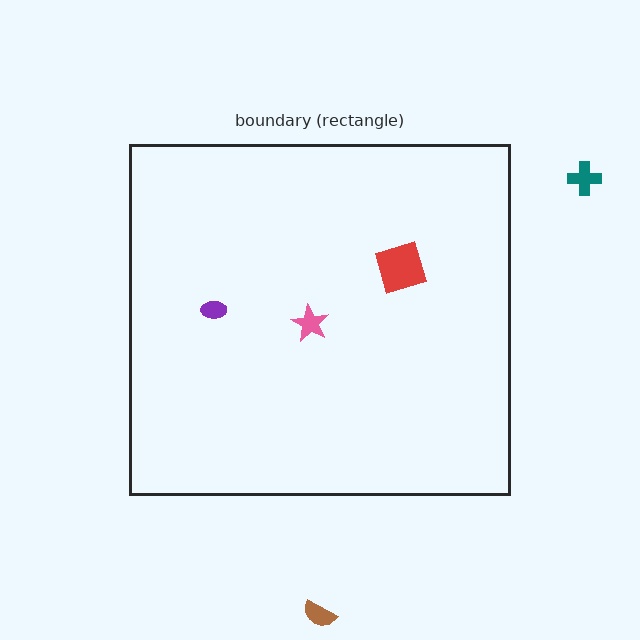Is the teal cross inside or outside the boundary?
Outside.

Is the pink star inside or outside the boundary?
Inside.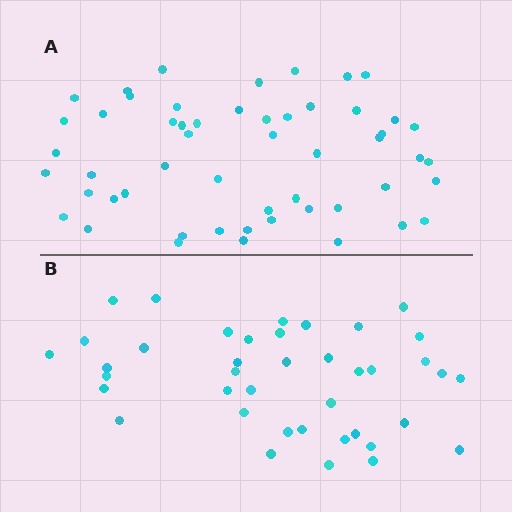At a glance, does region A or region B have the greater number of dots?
Region A (the top region) has more dots.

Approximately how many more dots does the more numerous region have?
Region A has approximately 15 more dots than region B.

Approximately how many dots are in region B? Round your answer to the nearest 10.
About 40 dots.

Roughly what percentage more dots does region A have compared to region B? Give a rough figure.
About 30% more.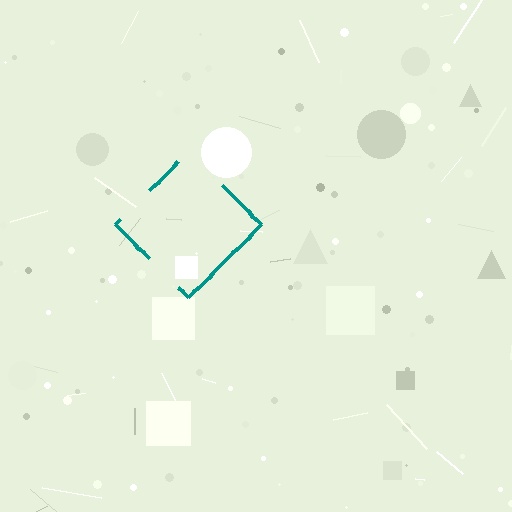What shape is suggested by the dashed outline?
The dashed outline suggests a diamond.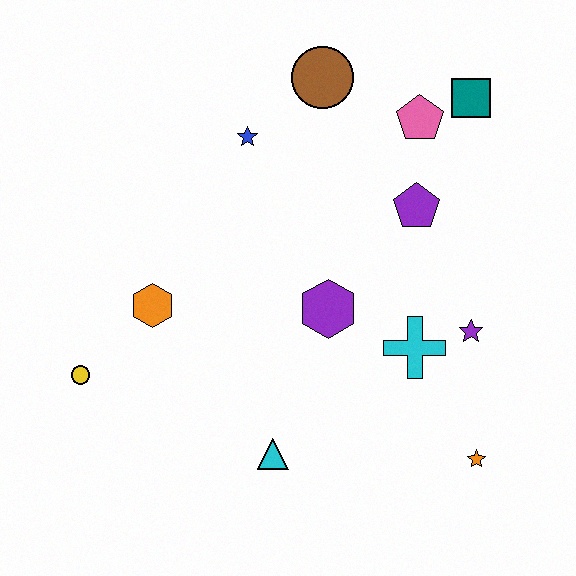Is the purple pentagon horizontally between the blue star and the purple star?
Yes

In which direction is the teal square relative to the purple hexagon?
The teal square is above the purple hexagon.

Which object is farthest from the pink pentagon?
The yellow circle is farthest from the pink pentagon.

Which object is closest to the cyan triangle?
The purple hexagon is closest to the cyan triangle.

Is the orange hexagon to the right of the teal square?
No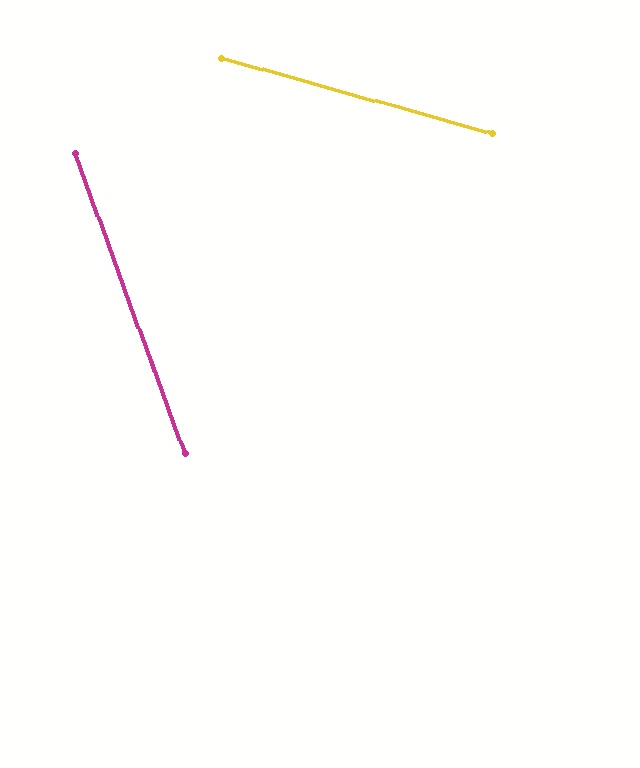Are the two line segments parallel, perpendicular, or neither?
Neither parallel nor perpendicular — they differ by about 54°.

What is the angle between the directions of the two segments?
Approximately 54 degrees.